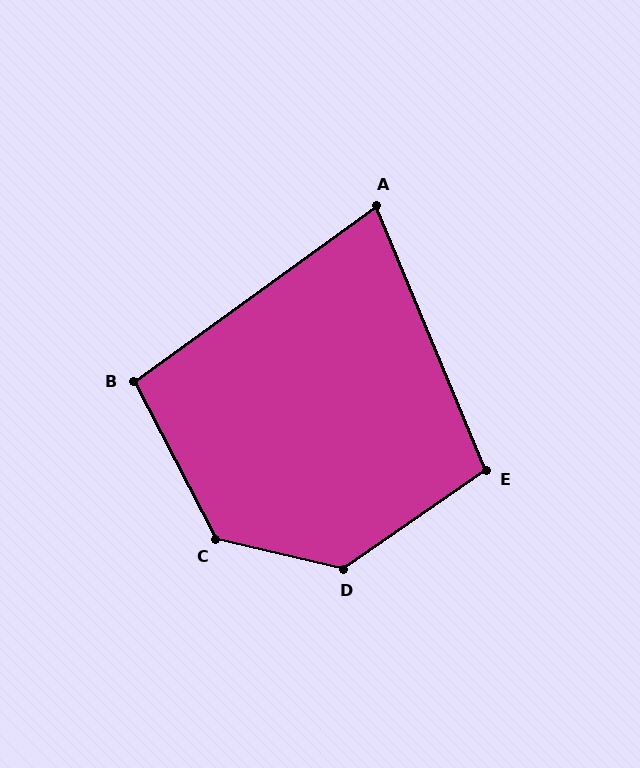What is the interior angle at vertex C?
Approximately 131 degrees (obtuse).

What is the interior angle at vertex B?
Approximately 98 degrees (obtuse).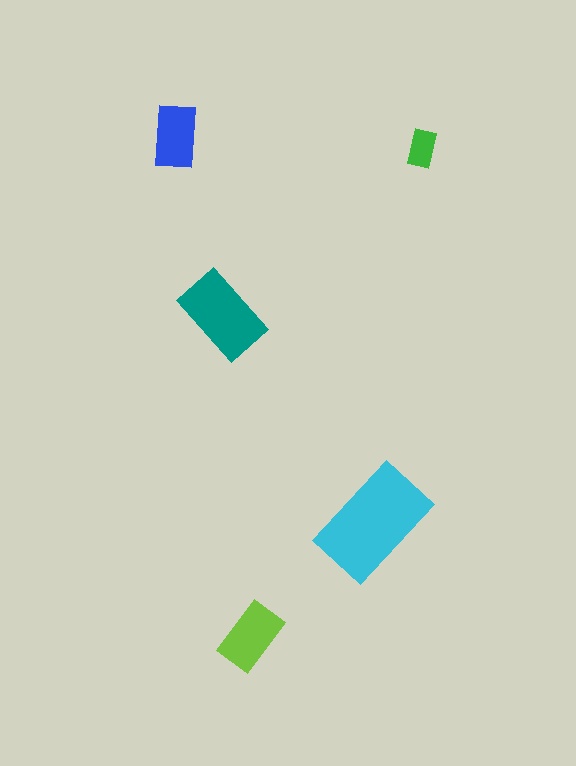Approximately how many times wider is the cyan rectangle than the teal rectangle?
About 1.5 times wider.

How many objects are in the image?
There are 5 objects in the image.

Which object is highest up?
The blue rectangle is topmost.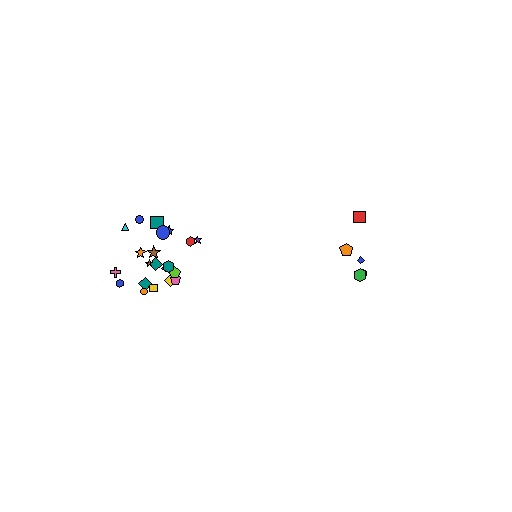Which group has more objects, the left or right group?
The left group.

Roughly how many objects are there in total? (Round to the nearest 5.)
Roughly 25 objects in total.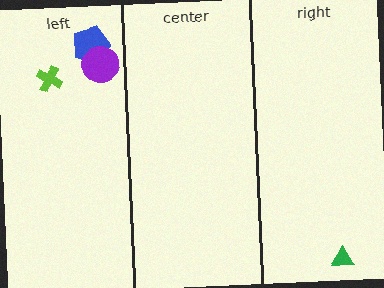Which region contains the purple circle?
The left region.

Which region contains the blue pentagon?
The left region.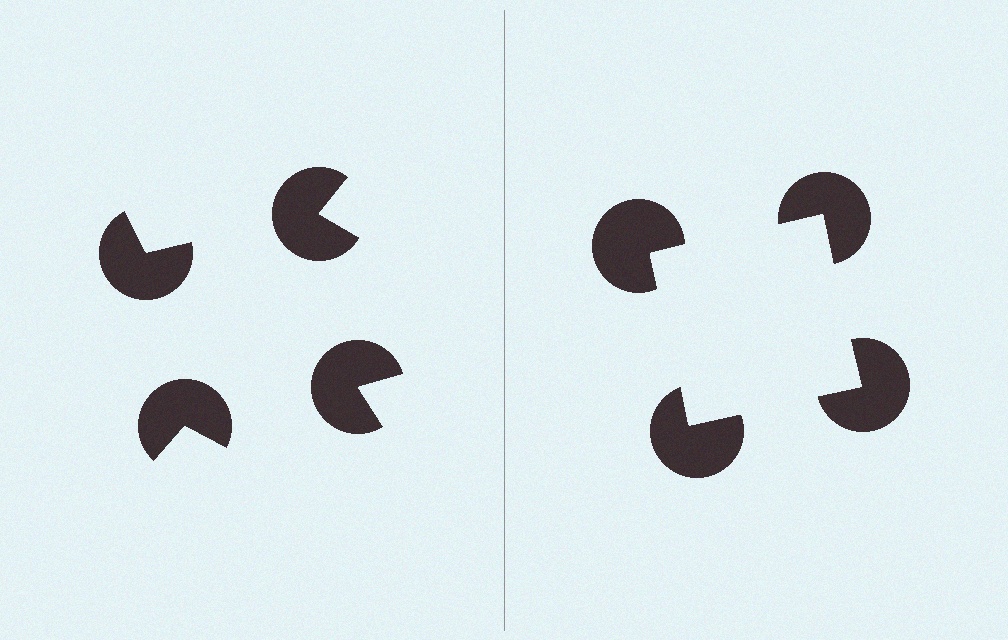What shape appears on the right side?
An illusory square.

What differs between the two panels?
The pac-man discs are positioned identically on both sides; only the wedge orientations differ. On the right they align to a square; on the left they are misaligned.